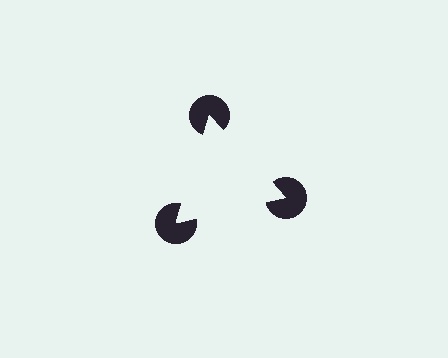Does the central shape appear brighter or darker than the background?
It typically appears slightly brighter than the background, even though no actual brightness change is drawn.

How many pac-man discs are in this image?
There are 3 — one at each vertex of the illusory triangle.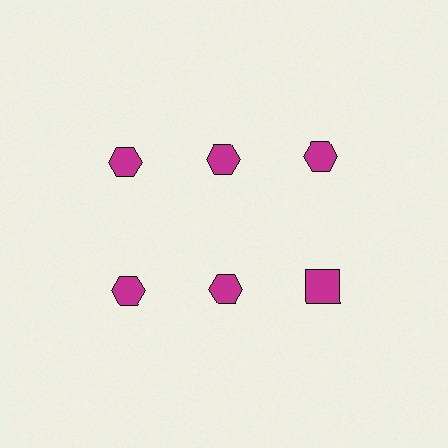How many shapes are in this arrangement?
There are 6 shapes arranged in a grid pattern.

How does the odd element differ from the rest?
It has a different shape: square instead of hexagon.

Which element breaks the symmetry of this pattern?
The magenta square in the second row, center column breaks the symmetry. All other shapes are magenta hexagons.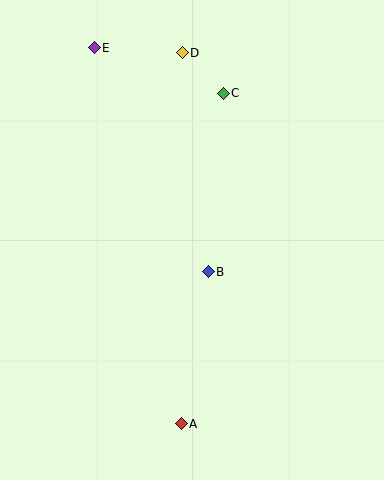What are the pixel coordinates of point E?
Point E is at (94, 48).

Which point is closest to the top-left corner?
Point E is closest to the top-left corner.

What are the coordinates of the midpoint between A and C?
The midpoint between A and C is at (202, 259).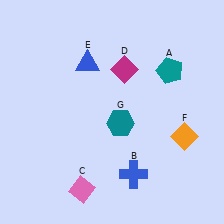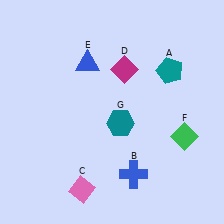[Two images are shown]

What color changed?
The diamond (F) changed from orange in Image 1 to green in Image 2.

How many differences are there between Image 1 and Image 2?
There is 1 difference between the two images.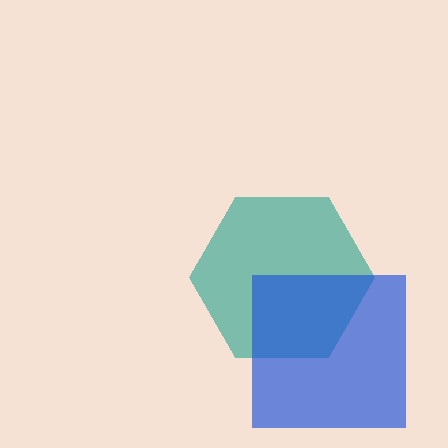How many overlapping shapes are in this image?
There are 2 overlapping shapes in the image.